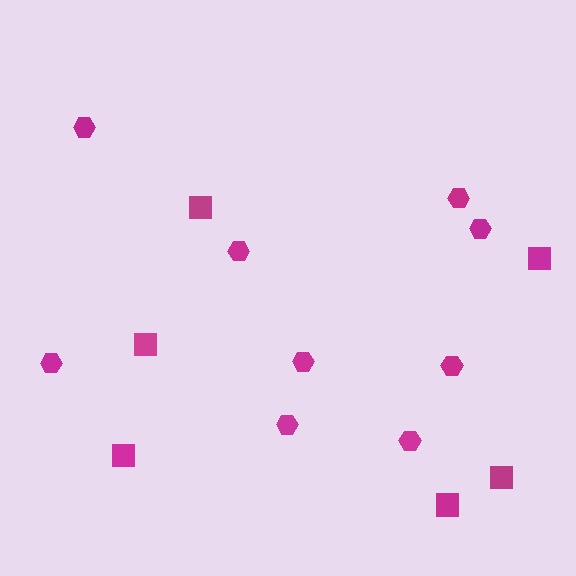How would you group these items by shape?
There are 2 groups: one group of hexagons (9) and one group of squares (6).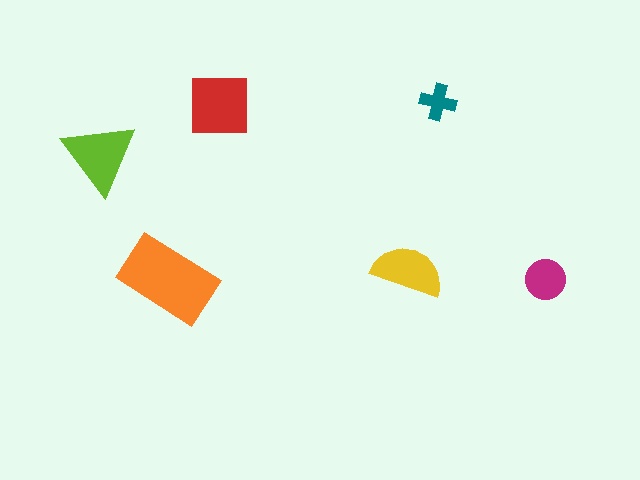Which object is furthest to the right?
The magenta circle is rightmost.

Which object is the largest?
The orange rectangle.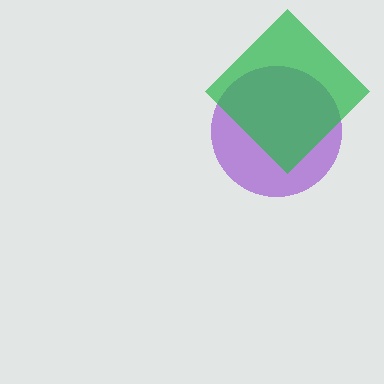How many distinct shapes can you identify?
There are 2 distinct shapes: a purple circle, a green diamond.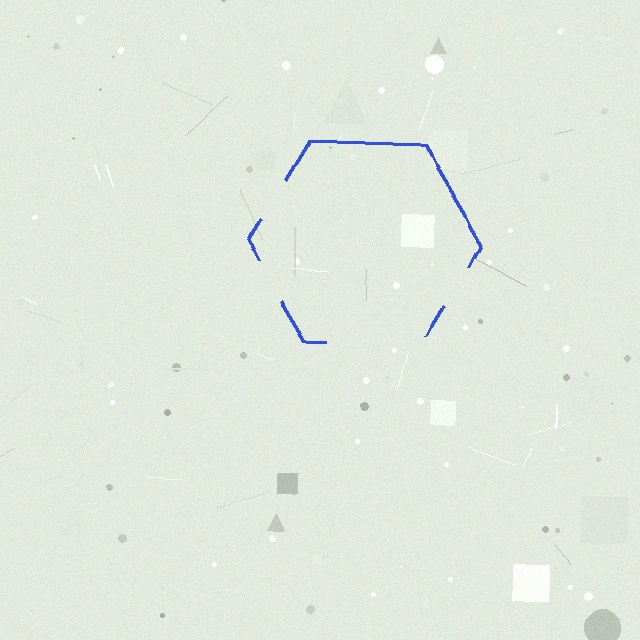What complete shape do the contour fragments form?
The contour fragments form a hexagon.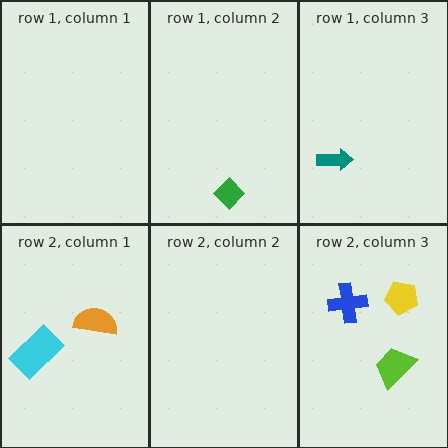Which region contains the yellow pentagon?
The row 2, column 3 region.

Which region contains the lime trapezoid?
The row 2, column 3 region.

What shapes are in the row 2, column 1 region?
The orange semicircle, the cyan rectangle.